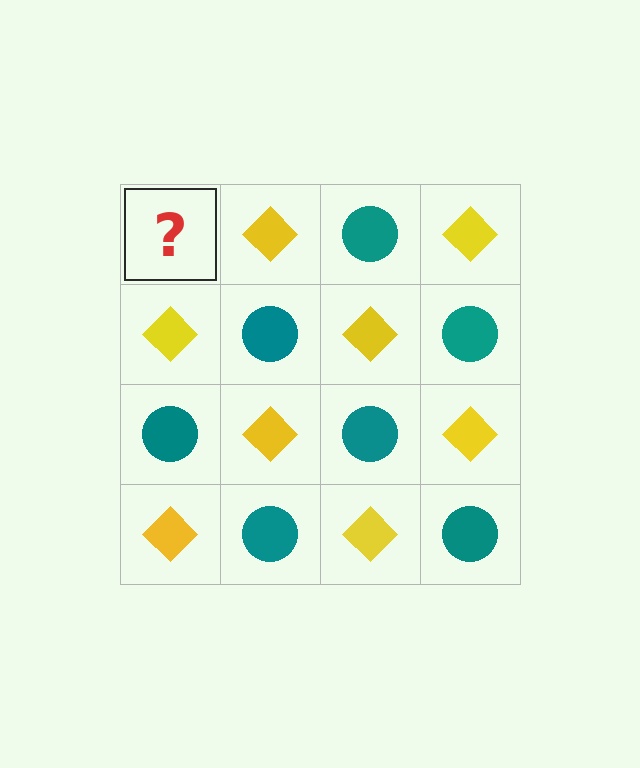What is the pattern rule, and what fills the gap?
The rule is that it alternates teal circle and yellow diamond in a checkerboard pattern. The gap should be filled with a teal circle.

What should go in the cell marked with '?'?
The missing cell should contain a teal circle.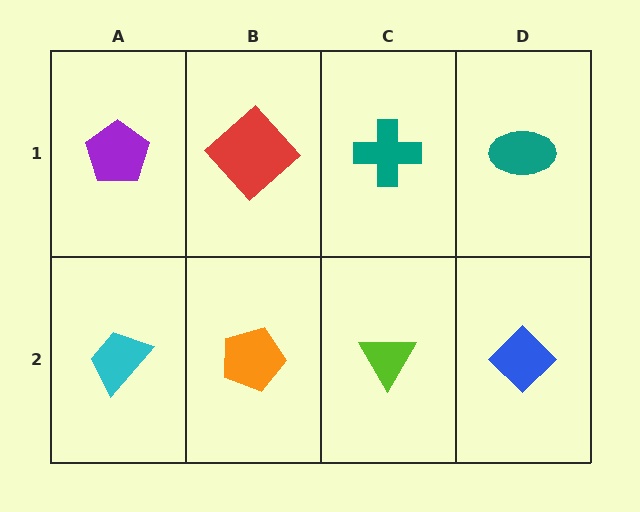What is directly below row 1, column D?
A blue diamond.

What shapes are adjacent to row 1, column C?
A lime triangle (row 2, column C), a red diamond (row 1, column B), a teal ellipse (row 1, column D).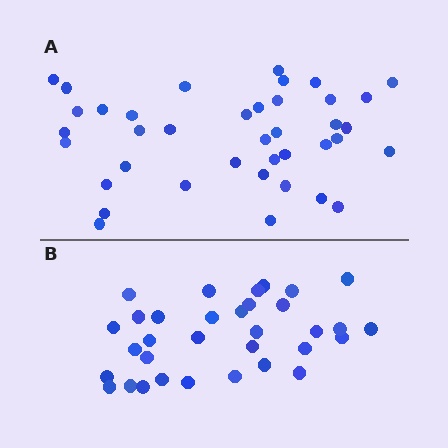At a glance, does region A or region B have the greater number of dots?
Region A (the top region) has more dots.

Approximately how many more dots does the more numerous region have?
Region A has about 6 more dots than region B.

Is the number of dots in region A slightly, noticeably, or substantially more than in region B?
Region A has only slightly more — the two regions are fairly close. The ratio is roughly 1.2 to 1.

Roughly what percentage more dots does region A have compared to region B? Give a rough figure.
About 20% more.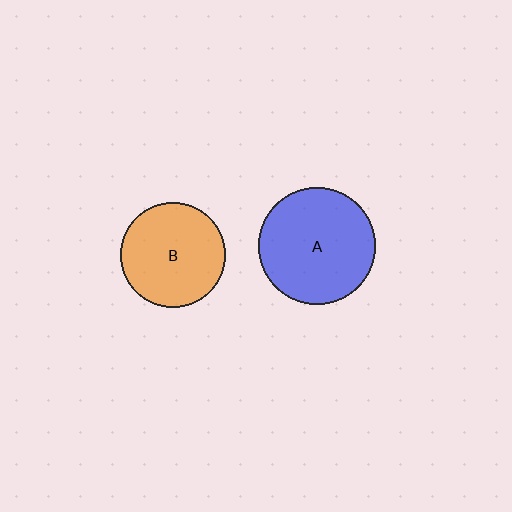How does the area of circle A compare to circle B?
Approximately 1.2 times.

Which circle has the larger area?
Circle A (blue).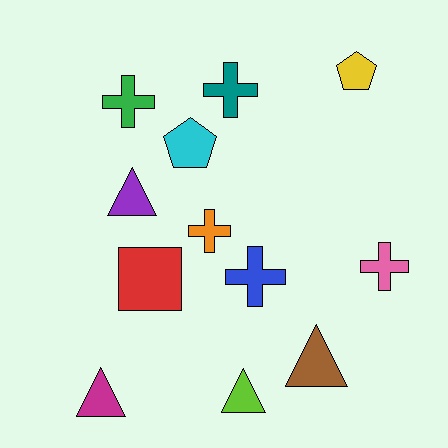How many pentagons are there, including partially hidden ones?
There are 2 pentagons.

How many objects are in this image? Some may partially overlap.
There are 12 objects.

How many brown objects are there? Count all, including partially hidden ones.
There is 1 brown object.